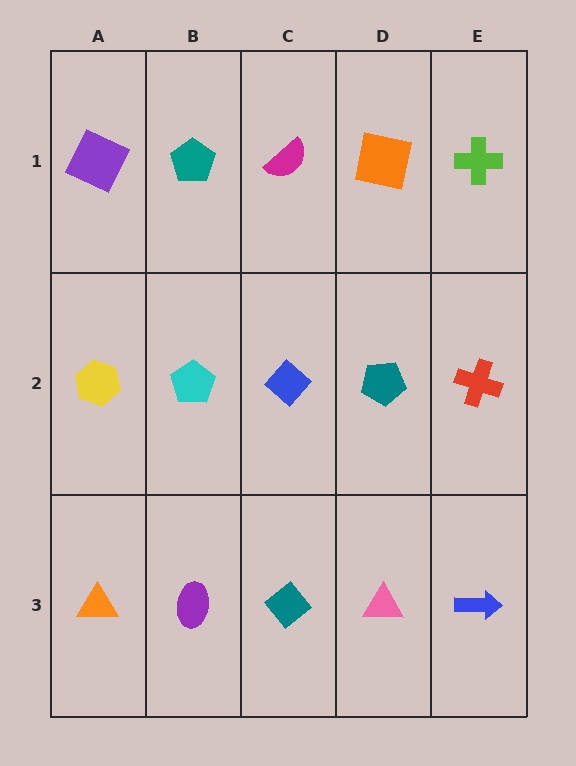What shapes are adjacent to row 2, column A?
A purple square (row 1, column A), an orange triangle (row 3, column A), a cyan pentagon (row 2, column B).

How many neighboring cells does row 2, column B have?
4.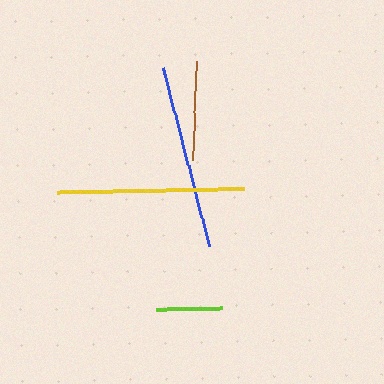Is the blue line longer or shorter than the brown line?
The blue line is longer than the brown line.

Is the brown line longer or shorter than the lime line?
The brown line is longer than the lime line.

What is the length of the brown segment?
The brown segment is approximately 99 pixels long.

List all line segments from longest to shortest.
From longest to shortest: yellow, blue, brown, lime.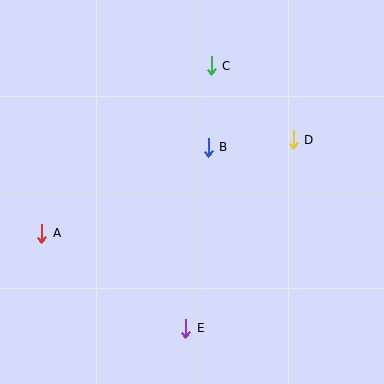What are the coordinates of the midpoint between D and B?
The midpoint between D and B is at (251, 144).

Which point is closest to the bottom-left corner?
Point A is closest to the bottom-left corner.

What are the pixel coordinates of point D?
Point D is at (293, 140).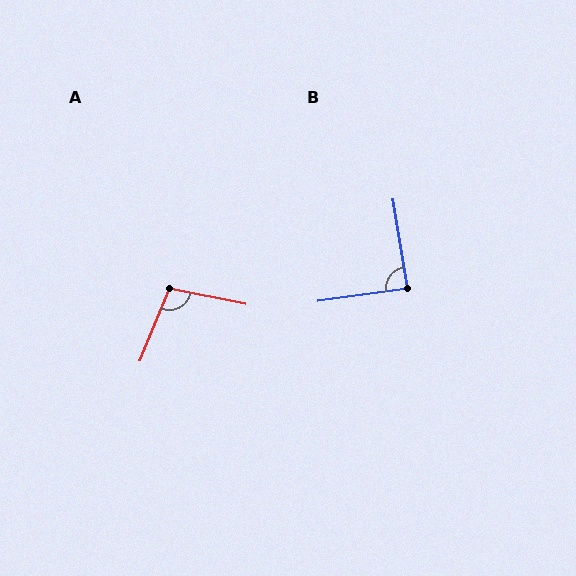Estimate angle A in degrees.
Approximately 101 degrees.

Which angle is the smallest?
B, at approximately 89 degrees.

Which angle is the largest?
A, at approximately 101 degrees.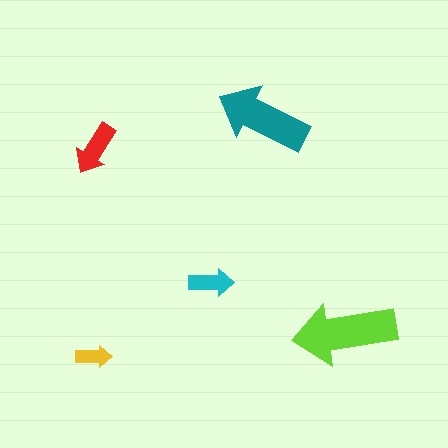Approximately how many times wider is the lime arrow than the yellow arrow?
About 3 times wider.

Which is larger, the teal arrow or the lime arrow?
The lime one.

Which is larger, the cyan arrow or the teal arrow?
The teal one.